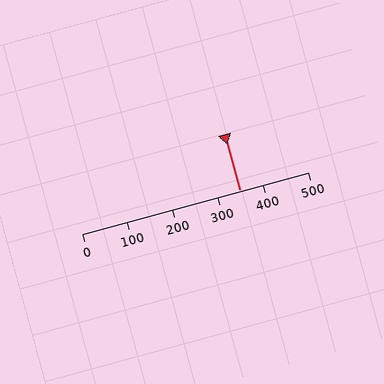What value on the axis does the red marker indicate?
The marker indicates approximately 350.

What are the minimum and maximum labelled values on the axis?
The axis runs from 0 to 500.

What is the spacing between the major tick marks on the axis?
The major ticks are spaced 100 apart.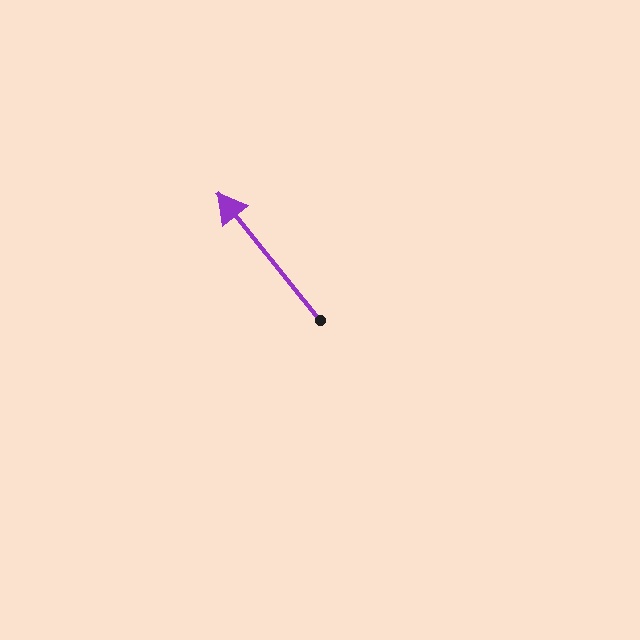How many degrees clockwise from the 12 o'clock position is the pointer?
Approximately 321 degrees.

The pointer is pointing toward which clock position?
Roughly 11 o'clock.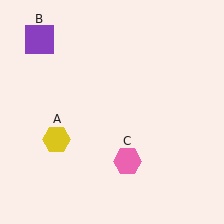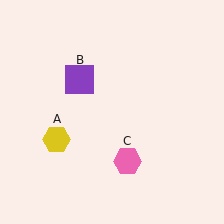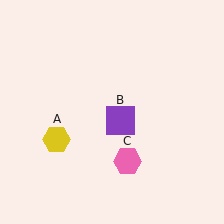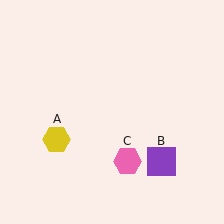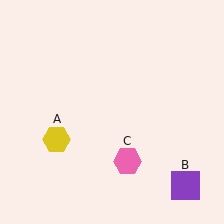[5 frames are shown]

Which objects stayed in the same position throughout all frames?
Yellow hexagon (object A) and pink hexagon (object C) remained stationary.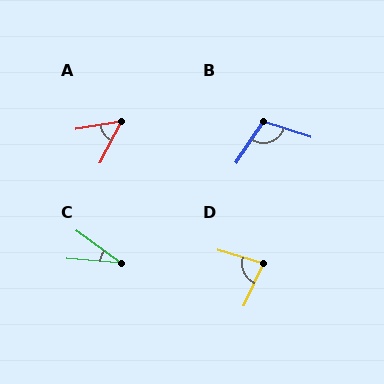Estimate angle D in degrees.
Approximately 83 degrees.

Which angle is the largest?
B, at approximately 106 degrees.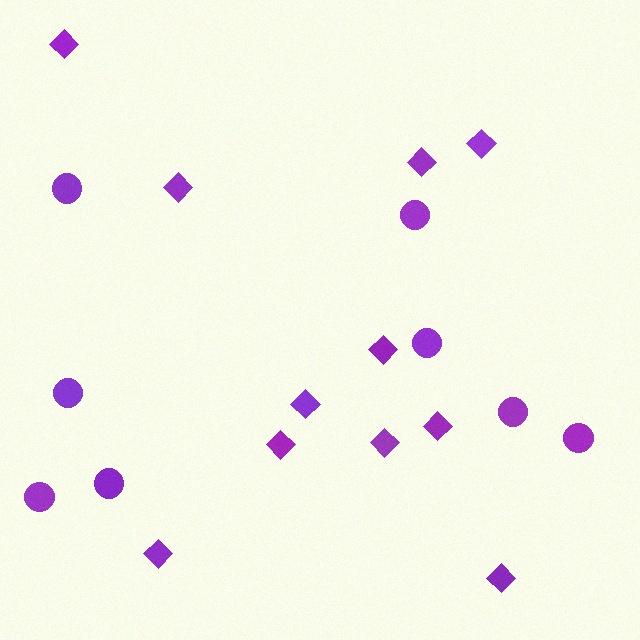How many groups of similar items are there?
There are 2 groups: one group of diamonds (11) and one group of circles (8).